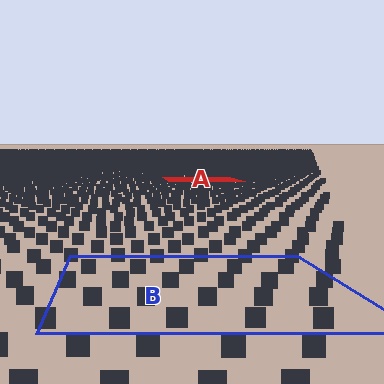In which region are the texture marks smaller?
The texture marks are smaller in region A, because it is farther away.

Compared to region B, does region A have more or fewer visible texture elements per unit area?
Region A has more texture elements per unit area — they are packed more densely because it is farther away.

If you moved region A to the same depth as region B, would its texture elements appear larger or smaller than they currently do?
They would appear larger. At a closer depth, the same texture elements are projected at a bigger on-screen size.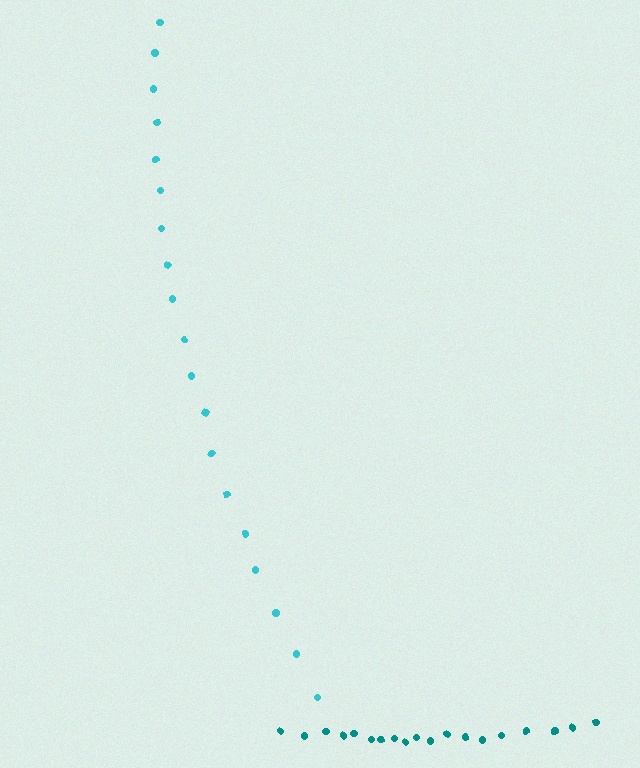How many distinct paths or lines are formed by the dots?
There are 2 distinct paths.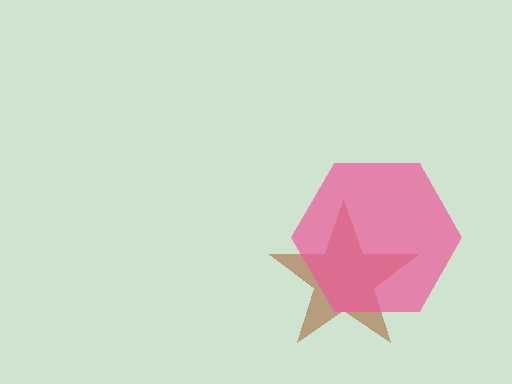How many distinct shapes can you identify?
There are 2 distinct shapes: a brown star, a pink hexagon.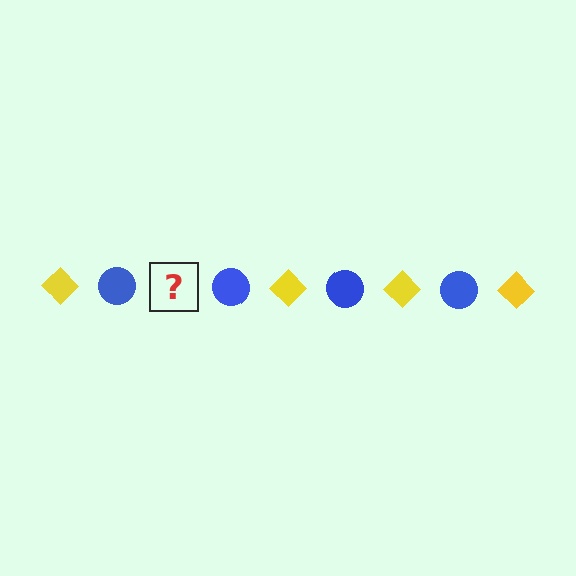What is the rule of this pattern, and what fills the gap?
The rule is that the pattern alternates between yellow diamond and blue circle. The gap should be filled with a yellow diamond.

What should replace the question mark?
The question mark should be replaced with a yellow diamond.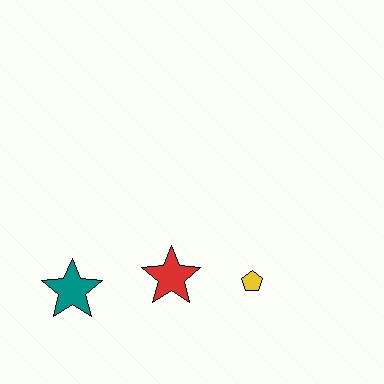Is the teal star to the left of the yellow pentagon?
Yes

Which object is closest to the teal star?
The red star is closest to the teal star.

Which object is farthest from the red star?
The teal star is farthest from the red star.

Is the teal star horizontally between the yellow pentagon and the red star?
No